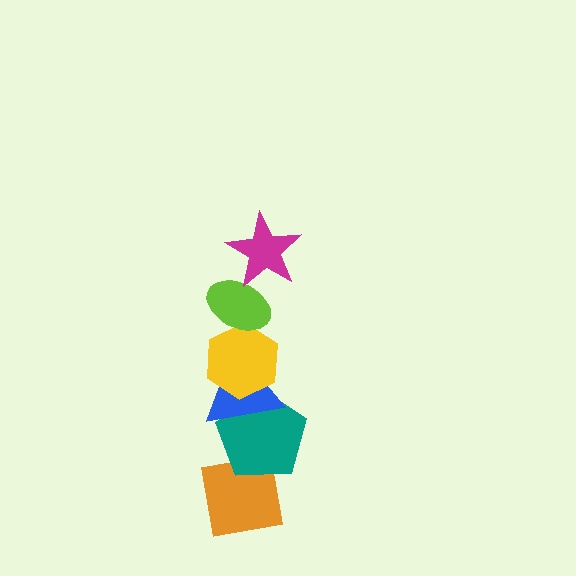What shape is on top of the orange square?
The teal pentagon is on top of the orange square.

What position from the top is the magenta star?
The magenta star is 1st from the top.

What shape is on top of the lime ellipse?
The magenta star is on top of the lime ellipse.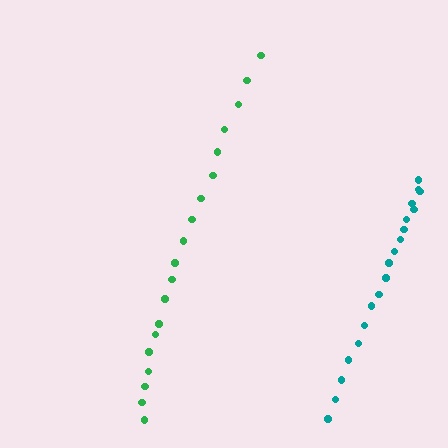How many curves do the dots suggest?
There are 2 distinct paths.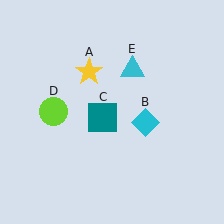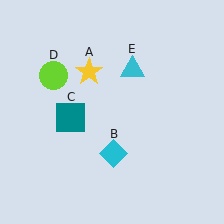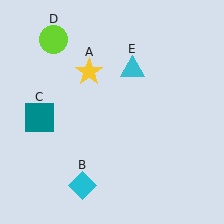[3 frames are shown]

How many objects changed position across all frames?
3 objects changed position: cyan diamond (object B), teal square (object C), lime circle (object D).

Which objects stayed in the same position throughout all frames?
Yellow star (object A) and cyan triangle (object E) remained stationary.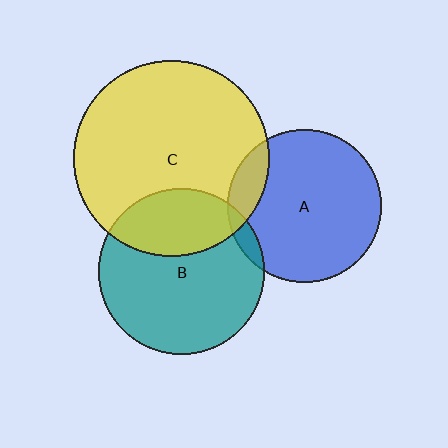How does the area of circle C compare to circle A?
Approximately 1.6 times.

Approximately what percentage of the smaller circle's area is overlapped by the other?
Approximately 30%.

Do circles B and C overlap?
Yes.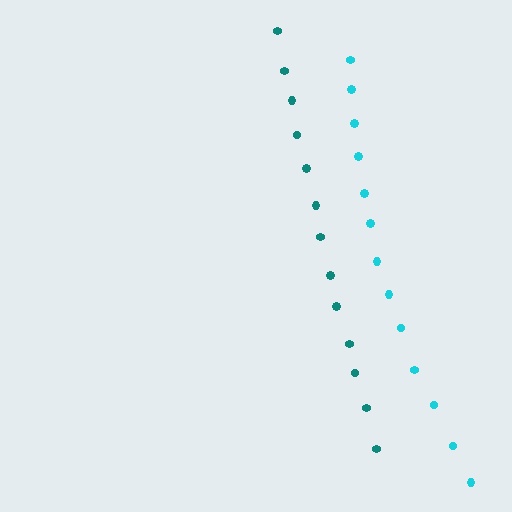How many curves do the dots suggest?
There are 2 distinct paths.